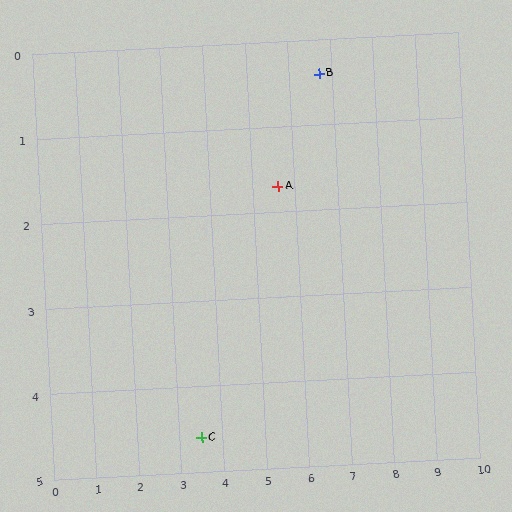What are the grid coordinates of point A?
Point A is at approximately (5.6, 1.7).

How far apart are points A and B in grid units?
Points A and B are about 1.7 grid units apart.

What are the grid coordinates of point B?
Point B is at approximately (6.7, 0.4).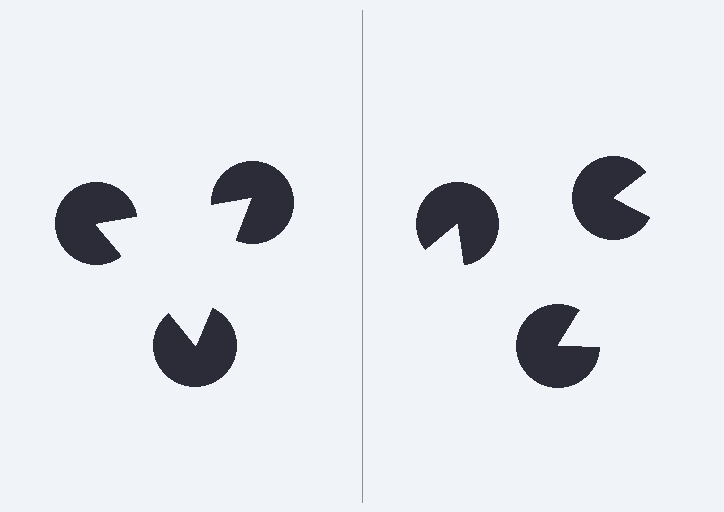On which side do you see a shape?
An illusory triangle appears on the left side. On the right side the wedge cuts are rotated, so no coherent shape forms.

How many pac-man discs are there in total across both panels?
6 — 3 on each side.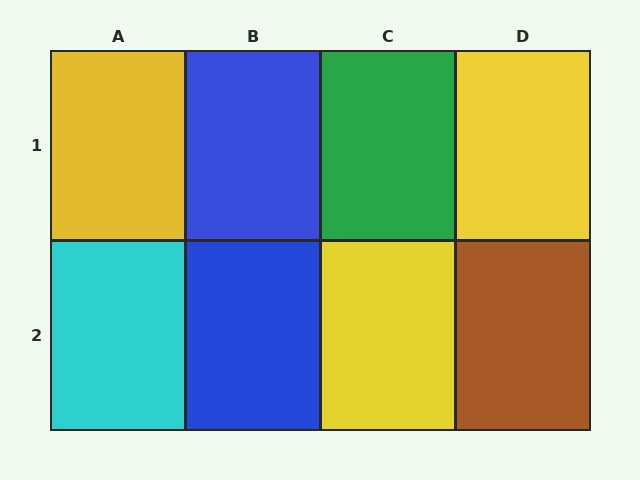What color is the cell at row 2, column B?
Blue.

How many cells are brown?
1 cell is brown.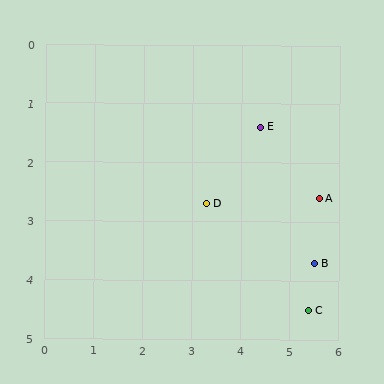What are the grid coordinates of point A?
Point A is at approximately (5.6, 2.6).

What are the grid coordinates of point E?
Point E is at approximately (4.4, 1.4).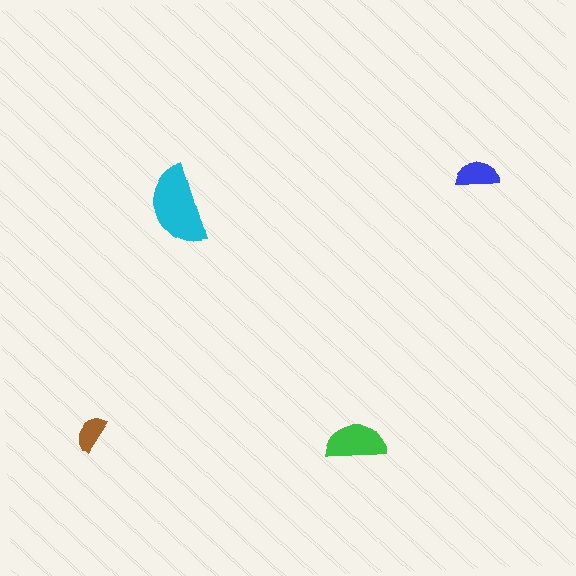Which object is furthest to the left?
The brown semicircle is leftmost.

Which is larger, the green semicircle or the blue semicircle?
The green one.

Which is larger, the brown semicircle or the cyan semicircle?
The cyan one.